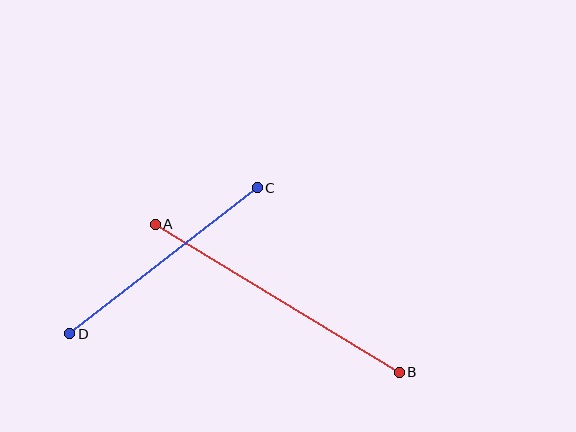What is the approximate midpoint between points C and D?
The midpoint is at approximately (163, 261) pixels.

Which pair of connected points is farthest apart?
Points A and B are farthest apart.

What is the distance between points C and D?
The distance is approximately 238 pixels.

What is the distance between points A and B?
The distance is approximately 286 pixels.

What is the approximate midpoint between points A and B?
The midpoint is at approximately (277, 298) pixels.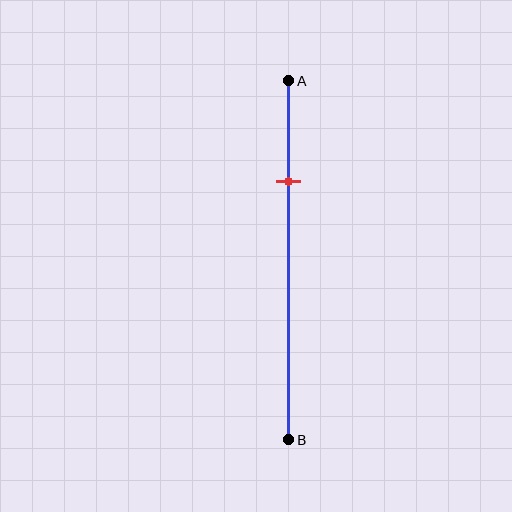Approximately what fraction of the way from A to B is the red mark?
The red mark is approximately 30% of the way from A to B.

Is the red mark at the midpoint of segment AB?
No, the mark is at about 30% from A, not at the 50% midpoint.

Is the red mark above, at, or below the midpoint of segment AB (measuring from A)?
The red mark is above the midpoint of segment AB.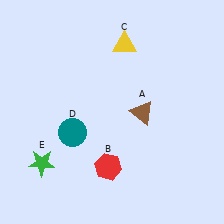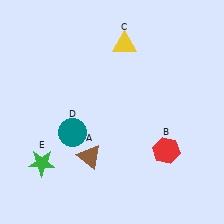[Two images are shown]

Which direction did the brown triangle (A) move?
The brown triangle (A) moved left.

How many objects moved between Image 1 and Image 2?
2 objects moved between the two images.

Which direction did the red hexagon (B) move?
The red hexagon (B) moved right.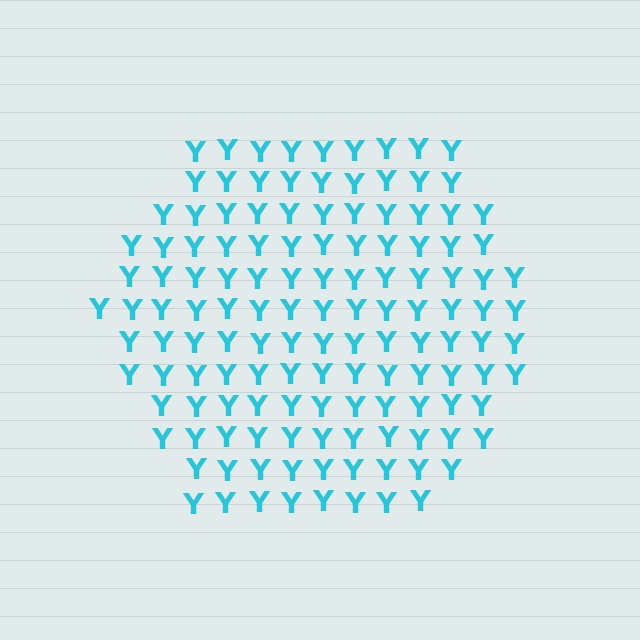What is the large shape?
The large shape is a hexagon.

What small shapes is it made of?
It is made of small letter Y's.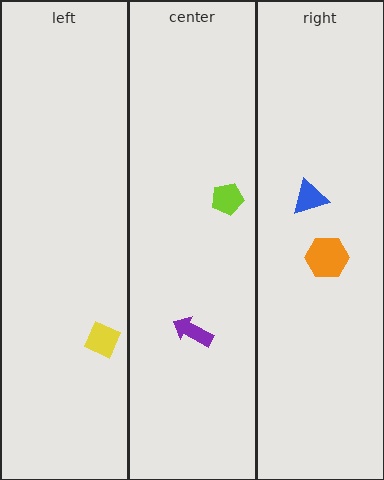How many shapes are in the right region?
2.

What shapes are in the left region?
The yellow square.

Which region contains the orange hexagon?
The right region.